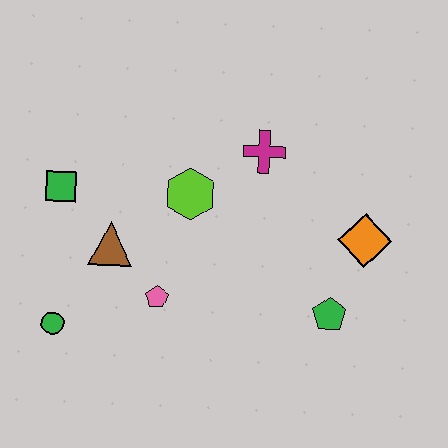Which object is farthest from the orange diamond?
The green circle is farthest from the orange diamond.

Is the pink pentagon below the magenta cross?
Yes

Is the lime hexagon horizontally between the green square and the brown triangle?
No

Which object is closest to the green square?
The brown triangle is closest to the green square.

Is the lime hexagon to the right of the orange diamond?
No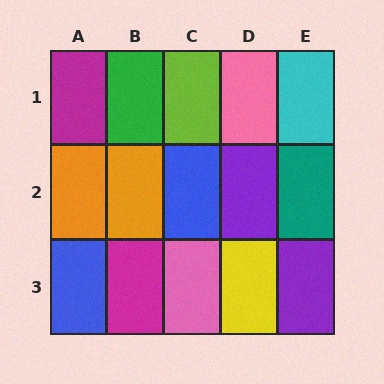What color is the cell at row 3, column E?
Purple.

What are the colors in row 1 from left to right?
Magenta, green, lime, pink, cyan.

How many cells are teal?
1 cell is teal.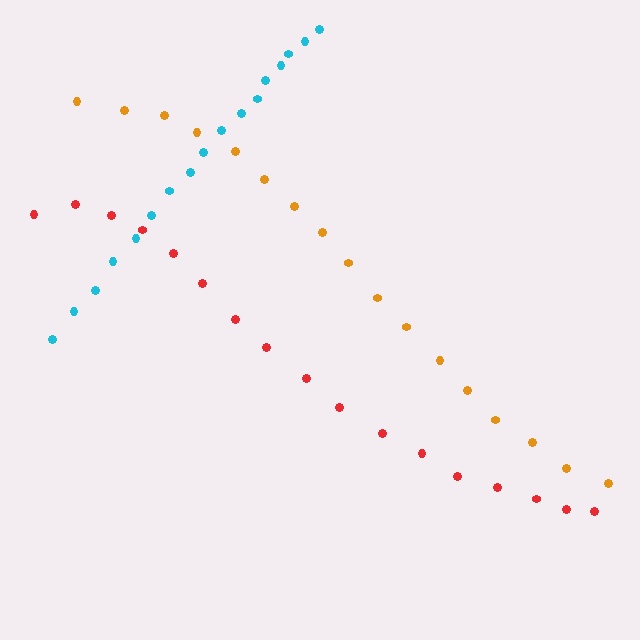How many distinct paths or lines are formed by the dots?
There are 3 distinct paths.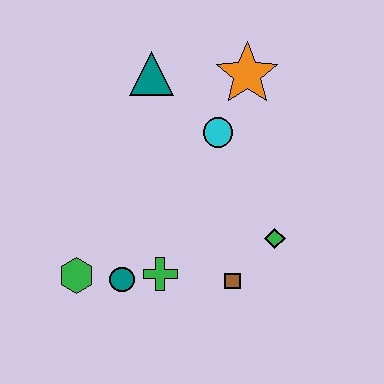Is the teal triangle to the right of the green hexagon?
Yes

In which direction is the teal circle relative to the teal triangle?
The teal circle is below the teal triangle.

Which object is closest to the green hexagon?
The teal circle is closest to the green hexagon.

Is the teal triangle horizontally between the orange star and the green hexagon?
Yes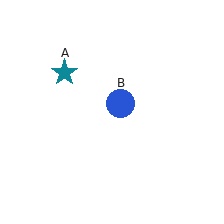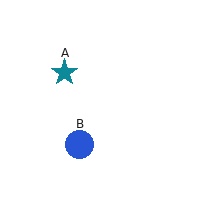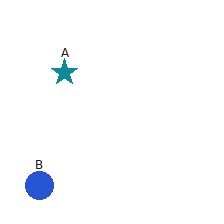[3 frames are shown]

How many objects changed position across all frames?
1 object changed position: blue circle (object B).